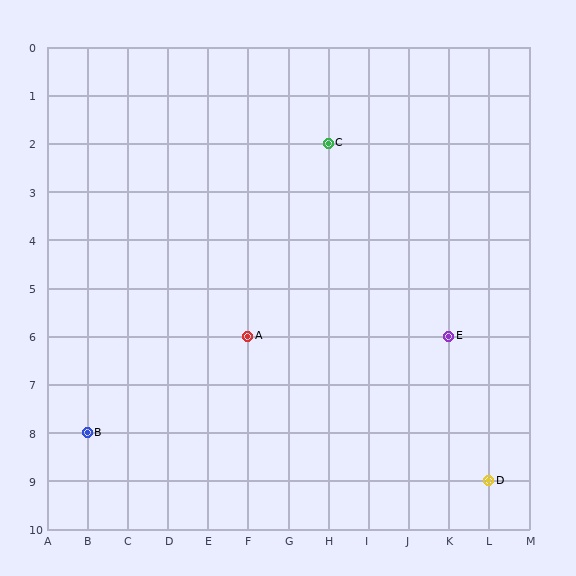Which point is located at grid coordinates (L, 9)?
Point D is at (L, 9).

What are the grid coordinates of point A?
Point A is at grid coordinates (F, 6).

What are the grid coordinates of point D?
Point D is at grid coordinates (L, 9).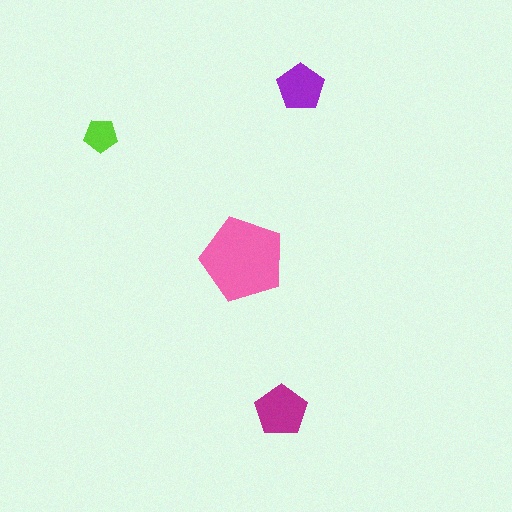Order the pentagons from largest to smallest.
the pink one, the magenta one, the purple one, the lime one.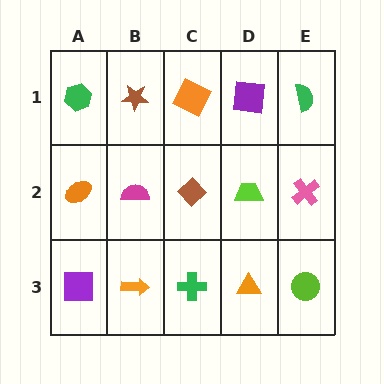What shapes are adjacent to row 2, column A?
A green hexagon (row 1, column A), a purple square (row 3, column A), a magenta semicircle (row 2, column B).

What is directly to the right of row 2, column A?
A magenta semicircle.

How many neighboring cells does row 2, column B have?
4.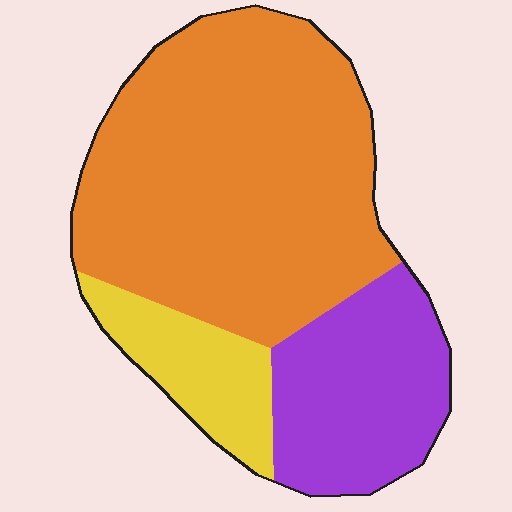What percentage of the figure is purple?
Purple covers 25% of the figure.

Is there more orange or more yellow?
Orange.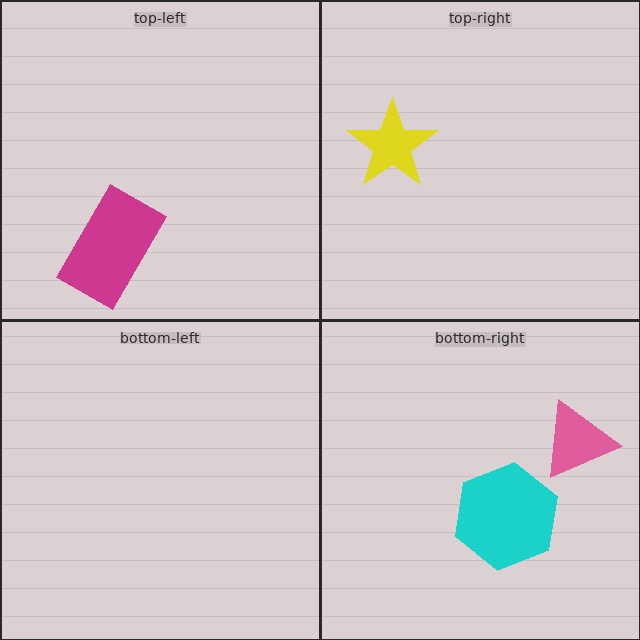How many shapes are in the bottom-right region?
2.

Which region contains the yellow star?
The top-right region.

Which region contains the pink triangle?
The bottom-right region.